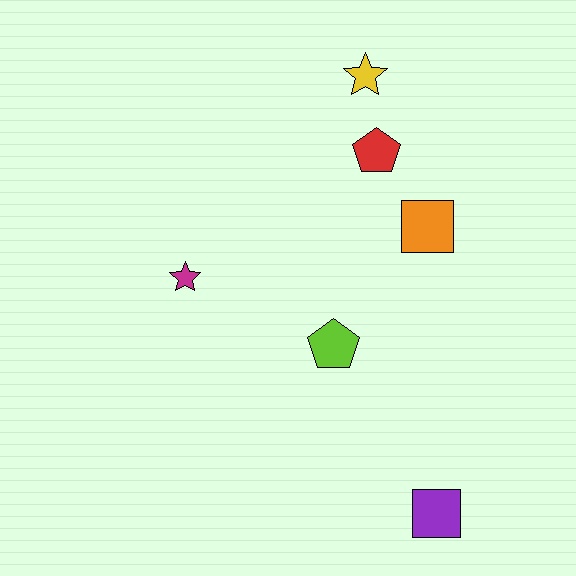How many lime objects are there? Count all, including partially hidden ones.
There is 1 lime object.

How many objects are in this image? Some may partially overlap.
There are 6 objects.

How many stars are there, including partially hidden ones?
There are 2 stars.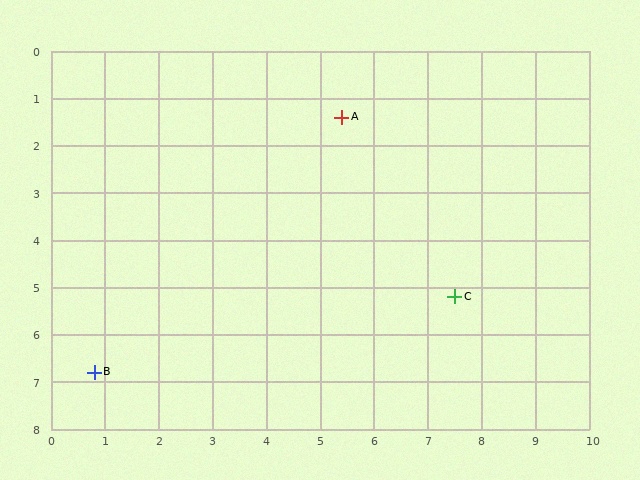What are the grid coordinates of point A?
Point A is at approximately (5.4, 1.4).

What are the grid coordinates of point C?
Point C is at approximately (7.5, 5.2).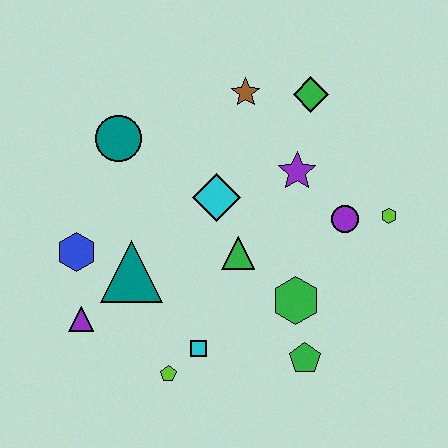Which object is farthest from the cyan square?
The green diamond is farthest from the cyan square.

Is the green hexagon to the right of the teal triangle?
Yes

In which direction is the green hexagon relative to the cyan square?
The green hexagon is to the right of the cyan square.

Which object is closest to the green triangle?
The cyan diamond is closest to the green triangle.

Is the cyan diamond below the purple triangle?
No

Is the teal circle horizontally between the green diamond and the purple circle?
No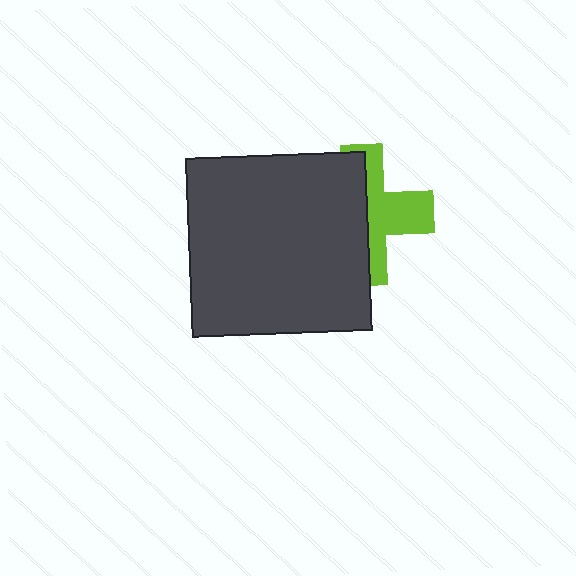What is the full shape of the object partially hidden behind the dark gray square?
The partially hidden object is a lime cross.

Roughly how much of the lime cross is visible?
A small part of it is visible (roughly 45%).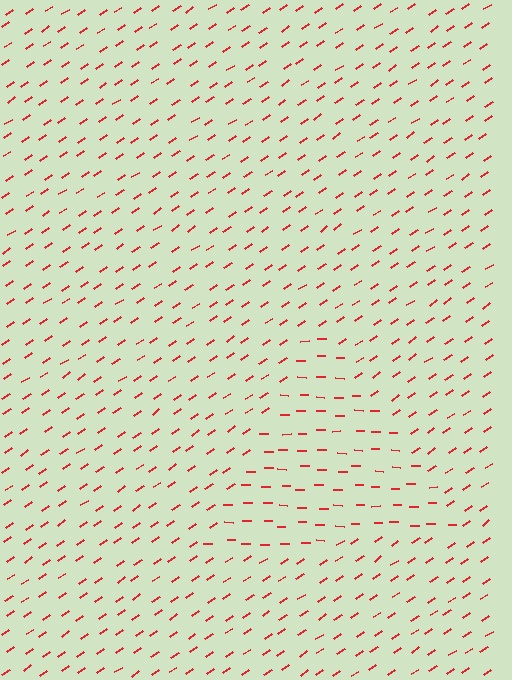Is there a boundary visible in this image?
Yes, there is a texture boundary formed by a change in line orientation.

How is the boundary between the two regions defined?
The boundary is defined purely by a change in line orientation (approximately 35 degrees difference). All lines are the same color and thickness.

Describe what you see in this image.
The image is filled with small red line segments. A triangle region in the image has lines oriented differently from the surrounding lines, creating a visible texture boundary.